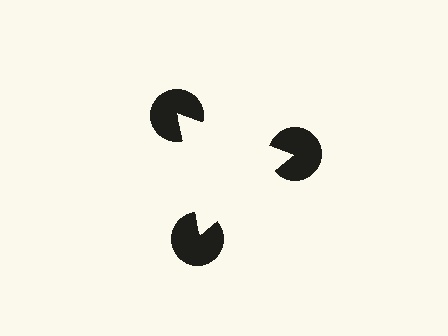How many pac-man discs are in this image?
There are 3 — one at each vertex of the illusory triangle.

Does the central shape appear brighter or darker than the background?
It typically appears slightly brighter than the background, even though no actual brightness change is drawn.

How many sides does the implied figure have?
3 sides.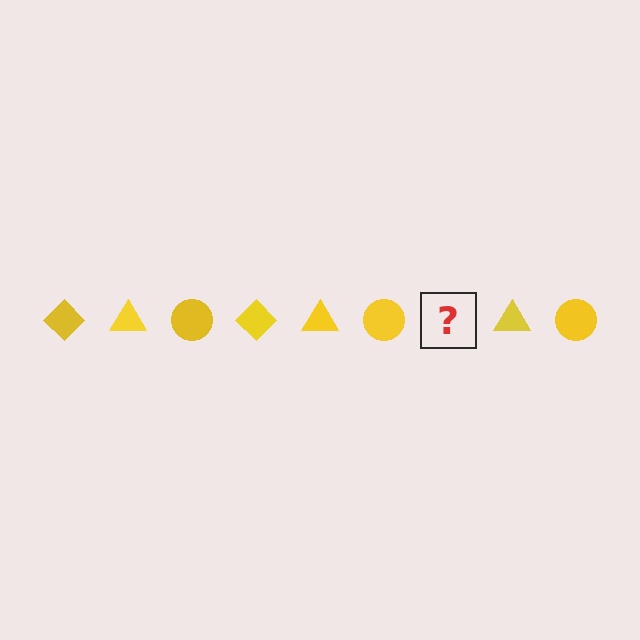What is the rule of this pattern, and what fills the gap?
The rule is that the pattern cycles through diamond, triangle, circle shapes in yellow. The gap should be filled with a yellow diamond.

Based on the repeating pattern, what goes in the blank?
The blank should be a yellow diamond.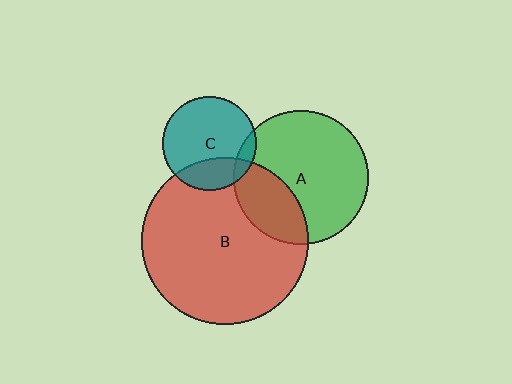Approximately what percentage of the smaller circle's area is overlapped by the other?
Approximately 10%.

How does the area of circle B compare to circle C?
Approximately 3.1 times.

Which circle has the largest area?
Circle B (red).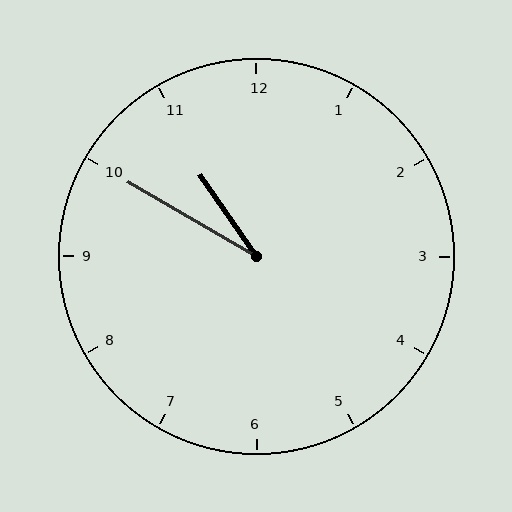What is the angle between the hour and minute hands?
Approximately 25 degrees.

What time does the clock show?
10:50.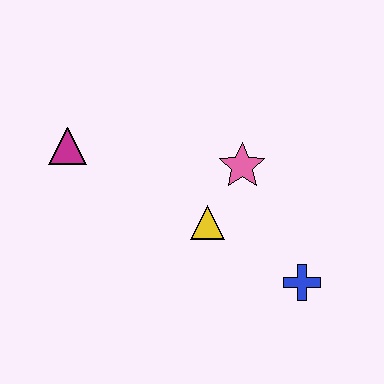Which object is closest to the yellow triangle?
The pink star is closest to the yellow triangle.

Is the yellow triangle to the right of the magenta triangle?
Yes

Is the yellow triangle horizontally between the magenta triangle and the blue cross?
Yes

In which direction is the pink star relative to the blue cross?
The pink star is above the blue cross.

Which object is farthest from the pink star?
The magenta triangle is farthest from the pink star.